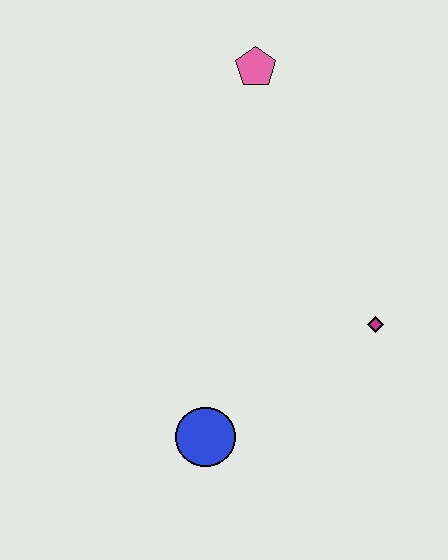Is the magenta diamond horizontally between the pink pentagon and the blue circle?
No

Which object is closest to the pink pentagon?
The magenta diamond is closest to the pink pentagon.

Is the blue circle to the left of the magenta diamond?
Yes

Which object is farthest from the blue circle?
The pink pentagon is farthest from the blue circle.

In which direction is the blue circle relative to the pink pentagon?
The blue circle is below the pink pentagon.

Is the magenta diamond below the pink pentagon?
Yes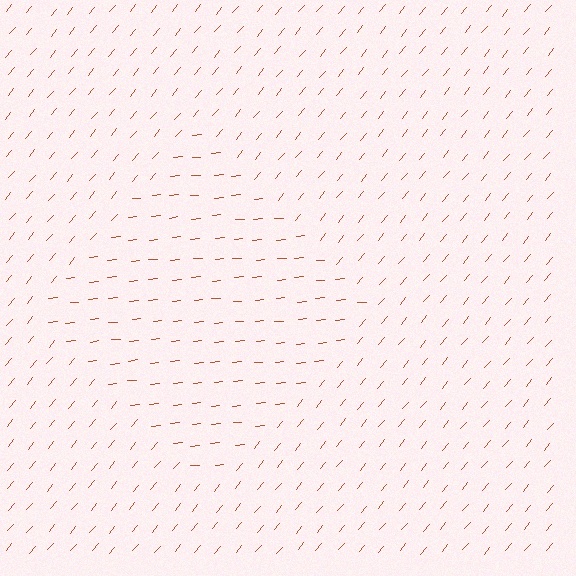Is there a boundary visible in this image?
Yes, there is a texture boundary formed by a change in line orientation.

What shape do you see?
I see a diamond.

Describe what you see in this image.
The image is filled with small brown line segments. A diamond region in the image has lines oriented differently from the surrounding lines, creating a visible texture boundary.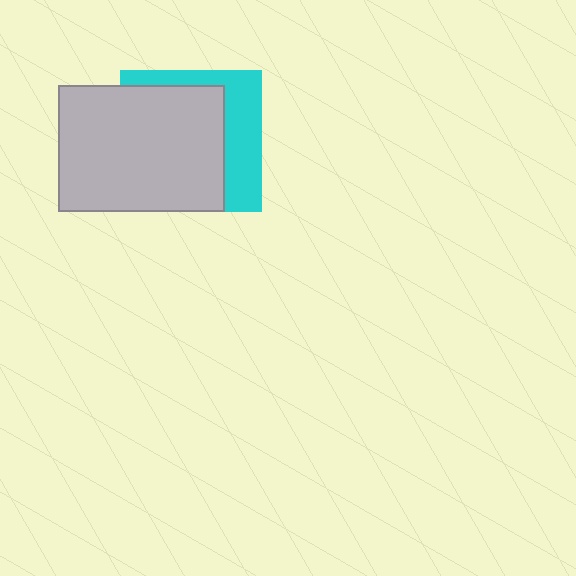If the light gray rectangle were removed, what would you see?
You would see the complete cyan square.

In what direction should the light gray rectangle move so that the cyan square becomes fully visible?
The light gray rectangle should move left. That is the shortest direction to clear the overlap and leave the cyan square fully visible.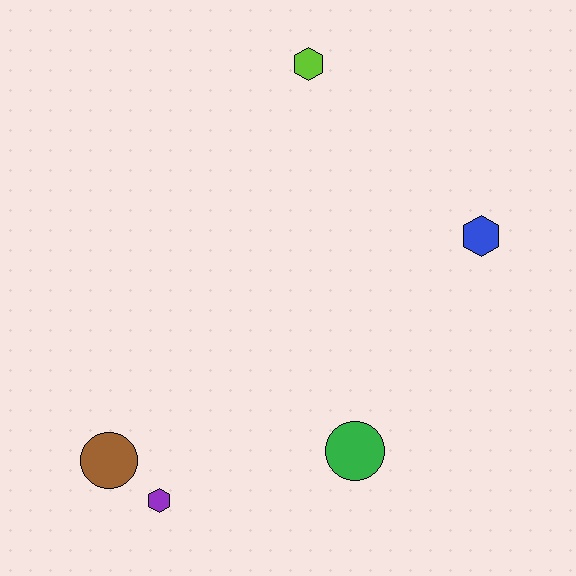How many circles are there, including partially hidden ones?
There are 2 circles.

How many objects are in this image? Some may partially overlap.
There are 5 objects.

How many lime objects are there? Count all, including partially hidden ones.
There is 1 lime object.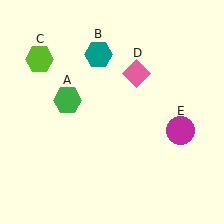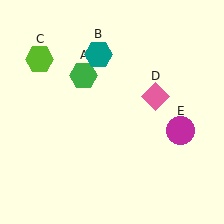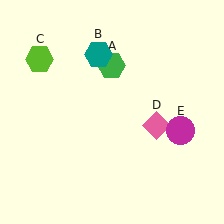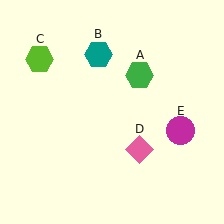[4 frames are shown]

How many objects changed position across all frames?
2 objects changed position: green hexagon (object A), pink diamond (object D).